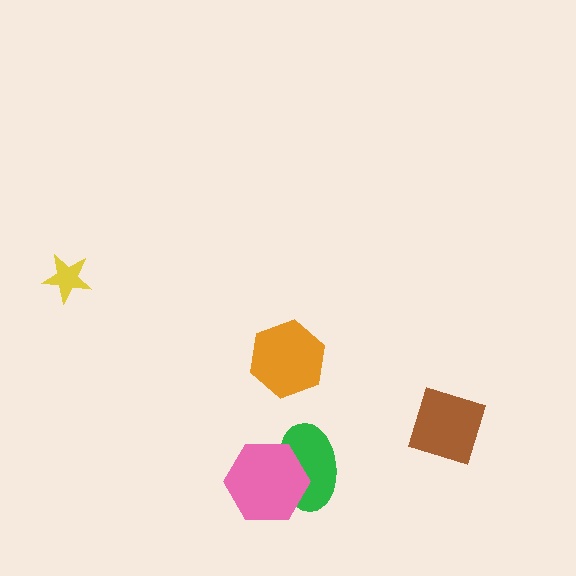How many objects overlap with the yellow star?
0 objects overlap with the yellow star.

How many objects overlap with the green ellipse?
1 object overlaps with the green ellipse.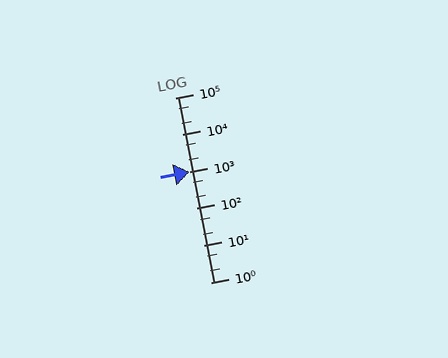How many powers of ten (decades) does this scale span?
The scale spans 5 decades, from 1 to 100000.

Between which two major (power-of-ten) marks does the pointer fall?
The pointer is between 1000 and 10000.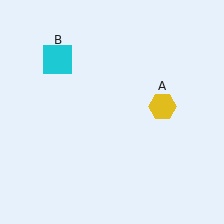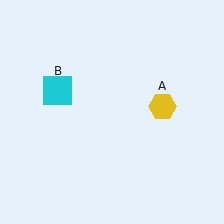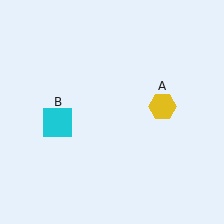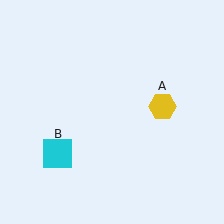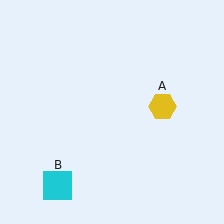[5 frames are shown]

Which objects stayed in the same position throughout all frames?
Yellow hexagon (object A) remained stationary.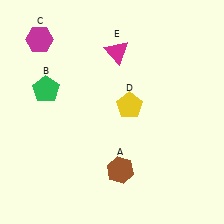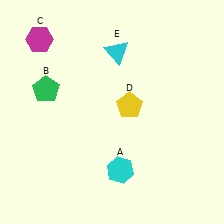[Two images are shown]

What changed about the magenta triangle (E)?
In Image 1, E is magenta. In Image 2, it changed to cyan.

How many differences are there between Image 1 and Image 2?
There are 2 differences between the two images.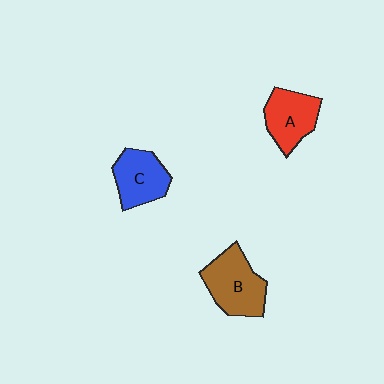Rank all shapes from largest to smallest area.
From largest to smallest: B (brown), C (blue), A (red).